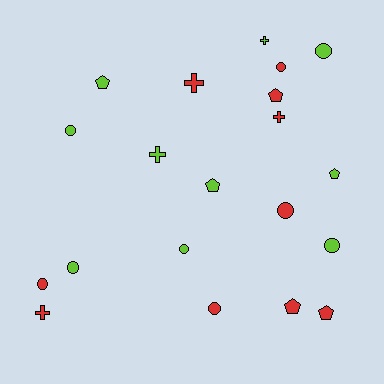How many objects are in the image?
There are 20 objects.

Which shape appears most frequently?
Circle, with 9 objects.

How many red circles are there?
There are 4 red circles.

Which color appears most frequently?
Red, with 10 objects.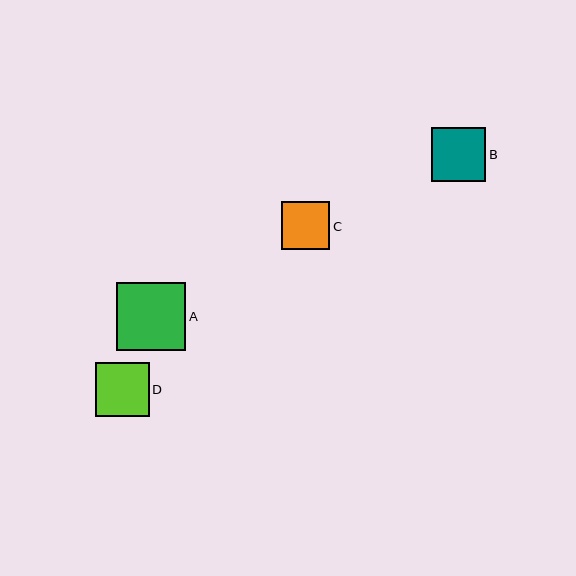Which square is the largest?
Square A is the largest with a size of approximately 69 pixels.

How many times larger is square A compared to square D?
Square A is approximately 1.3 times the size of square D.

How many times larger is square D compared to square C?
Square D is approximately 1.1 times the size of square C.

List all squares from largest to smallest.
From largest to smallest: A, B, D, C.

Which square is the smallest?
Square C is the smallest with a size of approximately 48 pixels.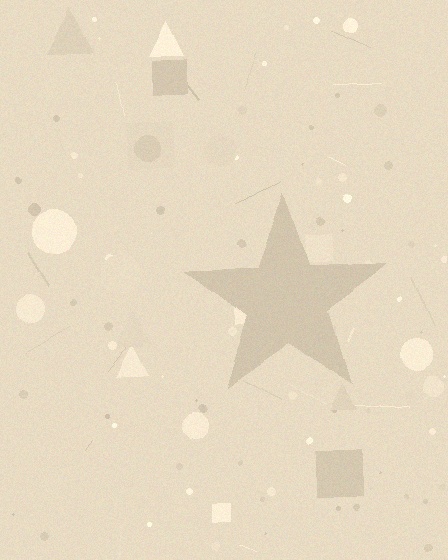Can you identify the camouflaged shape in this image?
The camouflaged shape is a star.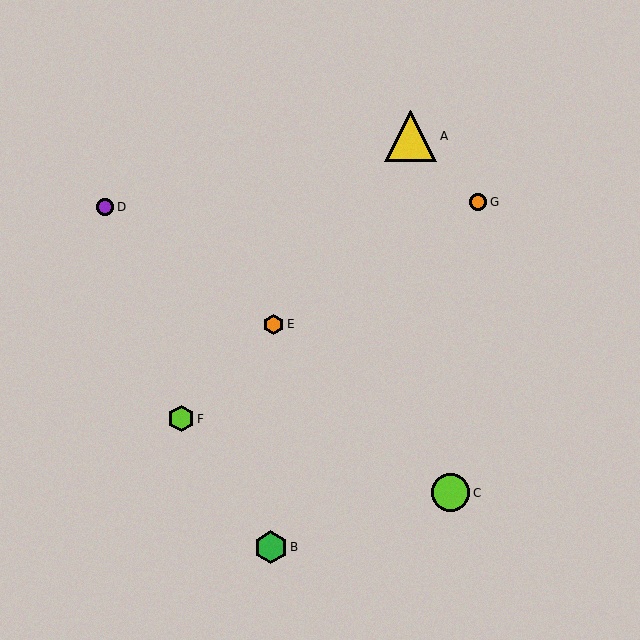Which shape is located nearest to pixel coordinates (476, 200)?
The orange circle (labeled G) at (478, 202) is nearest to that location.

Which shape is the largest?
The yellow triangle (labeled A) is the largest.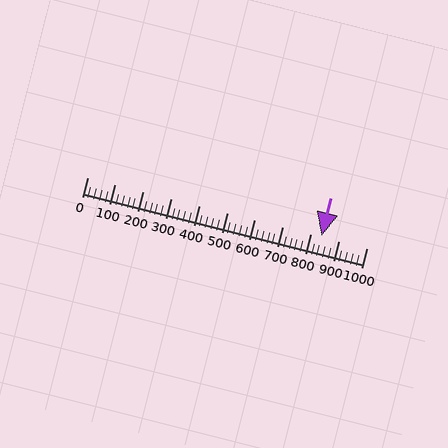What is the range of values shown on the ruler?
The ruler shows values from 0 to 1000.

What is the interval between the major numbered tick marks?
The major tick marks are spaced 100 units apart.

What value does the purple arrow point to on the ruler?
The purple arrow points to approximately 838.